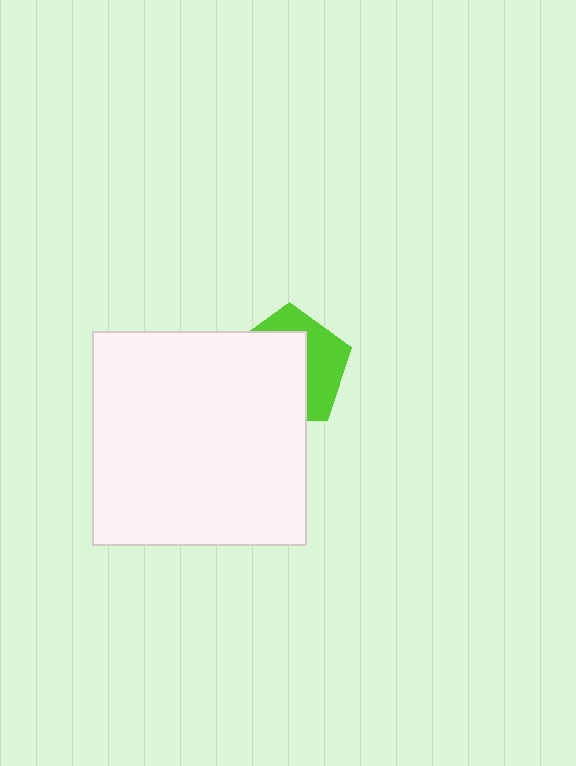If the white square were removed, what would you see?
You would see the complete lime pentagon.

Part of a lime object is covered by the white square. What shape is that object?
It is a pentagon.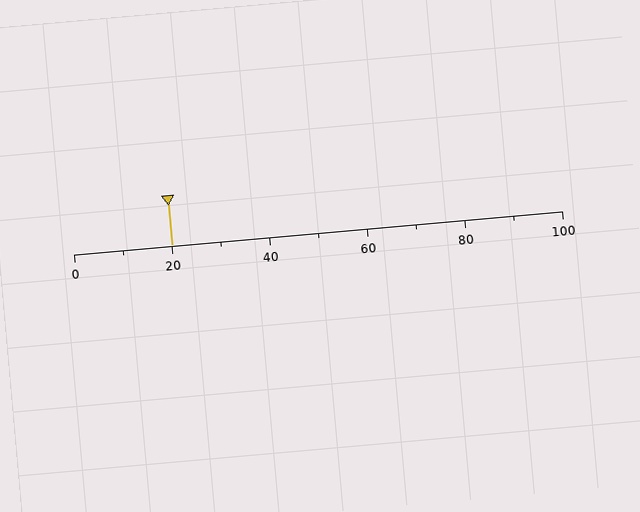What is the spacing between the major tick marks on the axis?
The major ticks are spaced 20 apart.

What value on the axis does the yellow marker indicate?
The marker indicates approximately 20.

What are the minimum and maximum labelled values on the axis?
The axis runs from 0 to 100.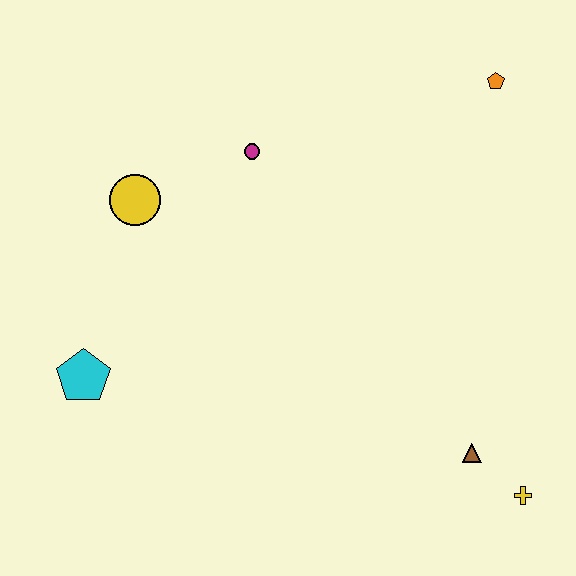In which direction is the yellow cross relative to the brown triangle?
The yellow cross is to the right of the brown triangle.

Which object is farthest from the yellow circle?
The yellow cross is farthest from the yellow circle.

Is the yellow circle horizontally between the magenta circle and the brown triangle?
No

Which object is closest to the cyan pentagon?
The yellow circle is closest to the cyan pentagon.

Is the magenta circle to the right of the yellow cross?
No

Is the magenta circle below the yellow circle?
No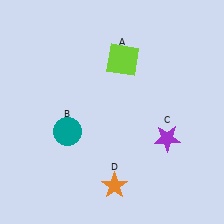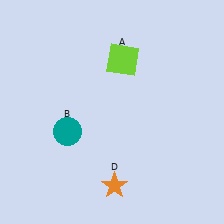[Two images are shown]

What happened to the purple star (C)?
The purple star (C) was removed in Image 2. It was in the bottom-right area of Image 1.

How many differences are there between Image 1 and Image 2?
There is 1 difference between the two images.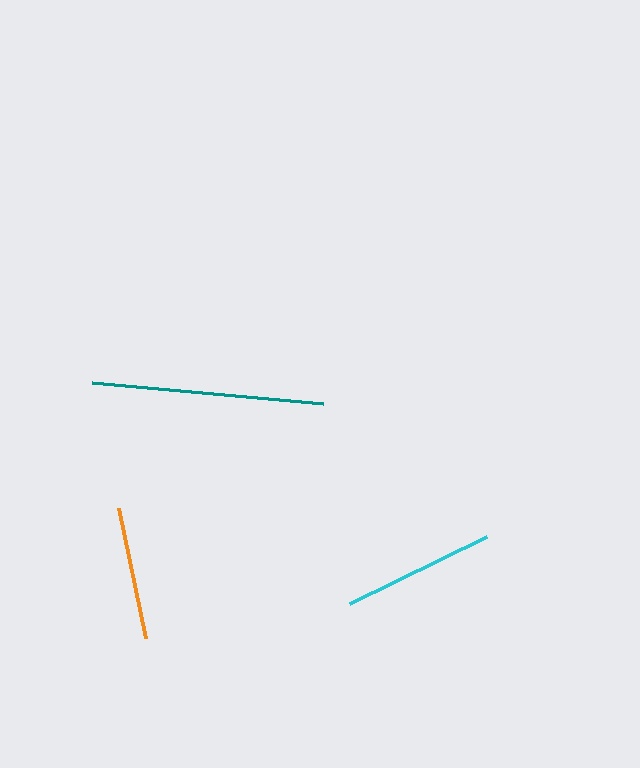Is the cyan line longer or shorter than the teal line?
The teal line is longer than the cyan line.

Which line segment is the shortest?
The orange line is the shortest at approximately 134 pixels.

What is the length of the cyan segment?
The cyan segment is approximately 152 pixels long.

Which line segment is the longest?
The teal line is the longest at approximately 232 pixels.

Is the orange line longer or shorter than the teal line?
The teal line is longer than the orange line.